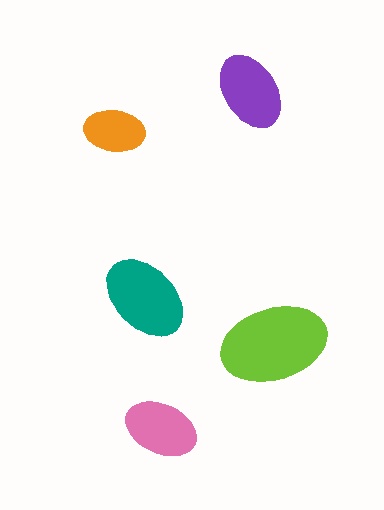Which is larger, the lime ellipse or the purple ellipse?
The lime one.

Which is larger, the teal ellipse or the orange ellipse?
The teal one.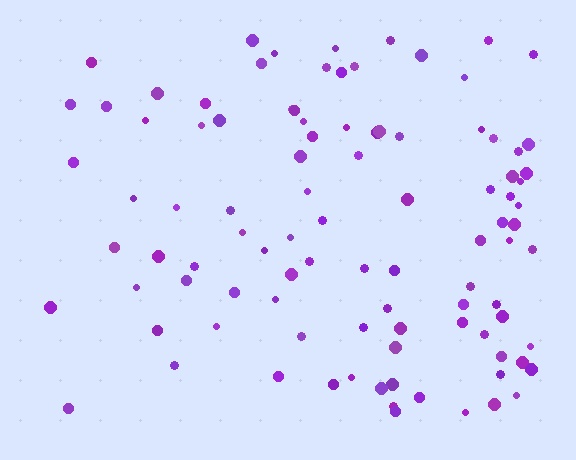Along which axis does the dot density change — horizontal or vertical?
Horizontal.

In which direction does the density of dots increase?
From left to right, with the right side densest.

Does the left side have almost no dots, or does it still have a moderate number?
Still a moderate number, just noticeably fewer than the right.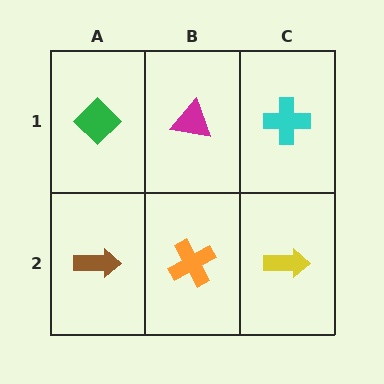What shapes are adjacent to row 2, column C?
A cyan cross (row 1, column C), an orange cross (row 2, column B).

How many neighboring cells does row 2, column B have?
3.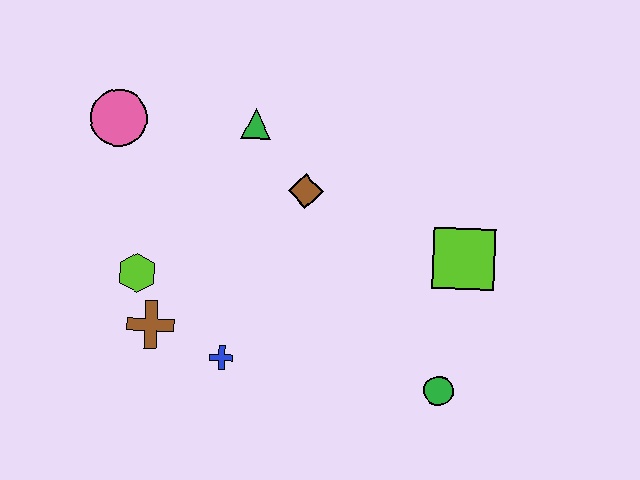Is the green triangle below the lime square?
No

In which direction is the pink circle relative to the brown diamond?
The pink circle is to the left of the brown diamond.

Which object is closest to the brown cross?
The lime hexagon is closest to the brown cross.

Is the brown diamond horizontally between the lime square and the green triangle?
Yes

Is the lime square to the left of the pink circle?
No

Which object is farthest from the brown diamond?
The green circle is farthest from the brown diamond.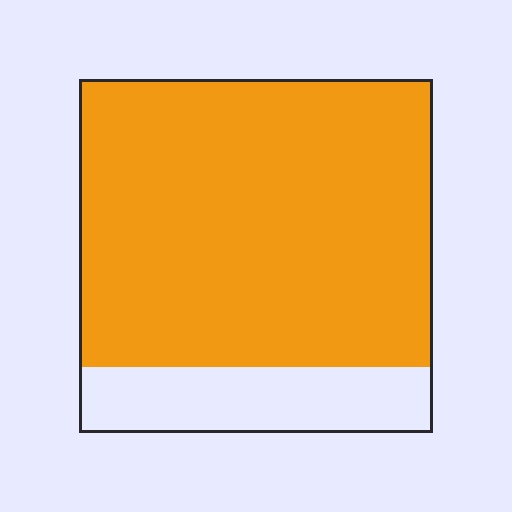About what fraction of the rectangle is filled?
About four fifths (4/5).